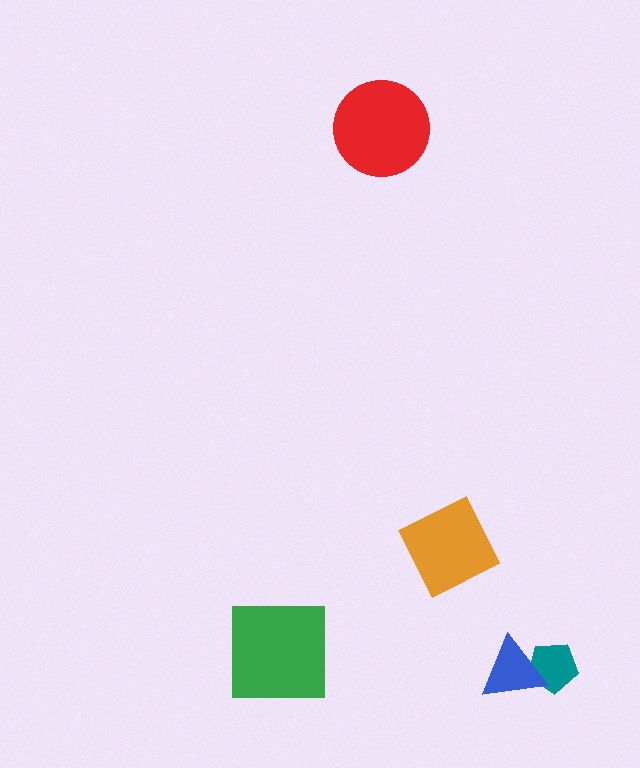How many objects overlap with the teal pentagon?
1 object overlaps with the teal pentagon.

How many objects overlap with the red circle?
0 objects overlap with the red circle.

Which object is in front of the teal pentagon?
The blue triangle is in front of the teal pentagon.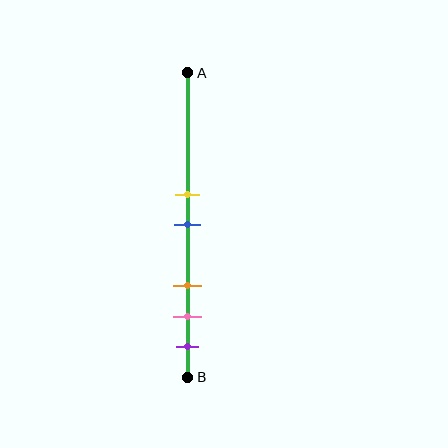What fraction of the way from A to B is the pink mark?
The pink mark is approximately 80% (0.8) of the way from A to B.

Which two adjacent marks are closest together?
The yellow and blue marks are the closest adjacent pair.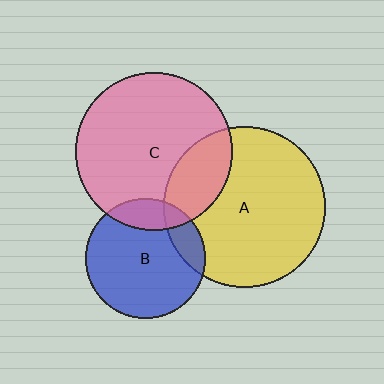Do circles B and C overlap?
Yes.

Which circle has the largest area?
Circle A (yellow).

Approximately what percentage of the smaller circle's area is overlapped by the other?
Approximately 15%.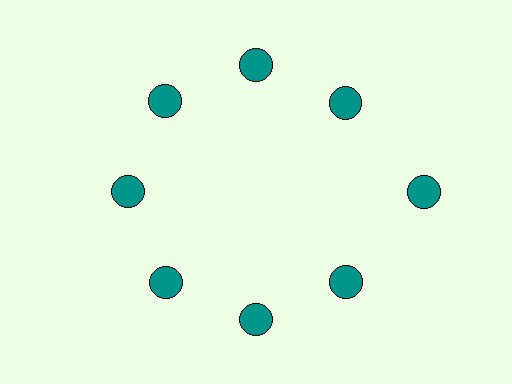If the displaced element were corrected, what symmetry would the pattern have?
It would have 8-fold rotational symmetry — the pattern would map onto itself every 45 degrees.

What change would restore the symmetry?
The symmetry would be restored by moving it inward, back onto the ring so that all 8 circles sit at equal angles and equal distance from the center.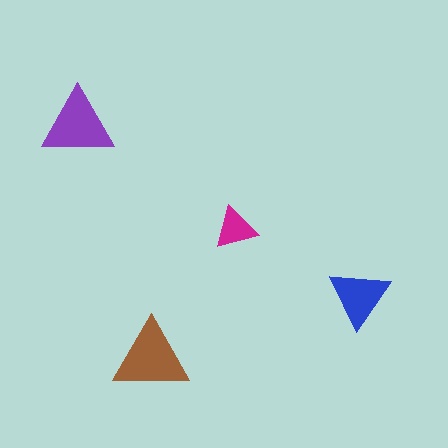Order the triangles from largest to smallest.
the brown one, the purple one, the blue one, the magenta one.